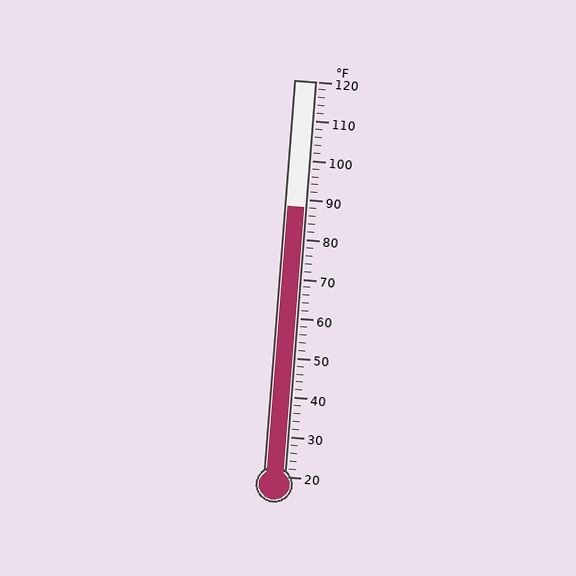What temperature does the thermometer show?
The thermometer shows approximately 88°F.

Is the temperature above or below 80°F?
The temperature is above 80°F.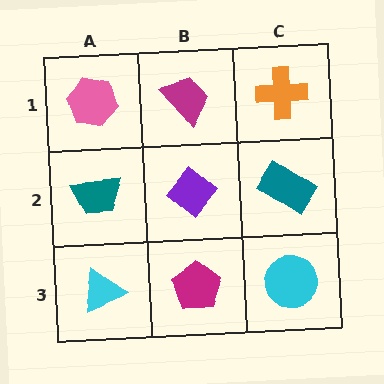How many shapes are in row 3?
3 shapes.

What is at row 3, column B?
A magenta pentagon.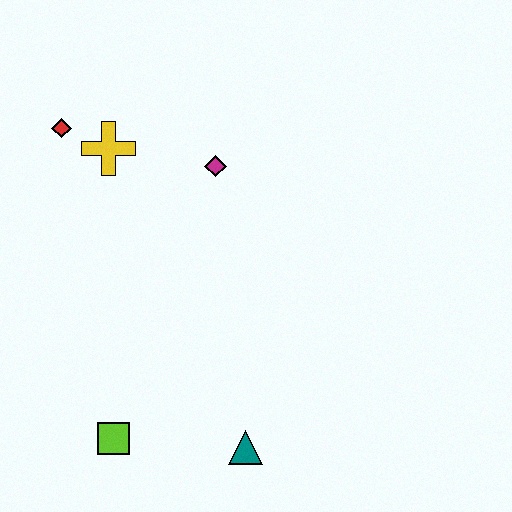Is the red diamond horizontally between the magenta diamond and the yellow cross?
No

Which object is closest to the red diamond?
The yellow cross is closest to the red diamond.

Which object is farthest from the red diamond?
The teal triangle is farthest from the red diamond.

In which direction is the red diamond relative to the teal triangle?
The red diamond is above the teal triangle.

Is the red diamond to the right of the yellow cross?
No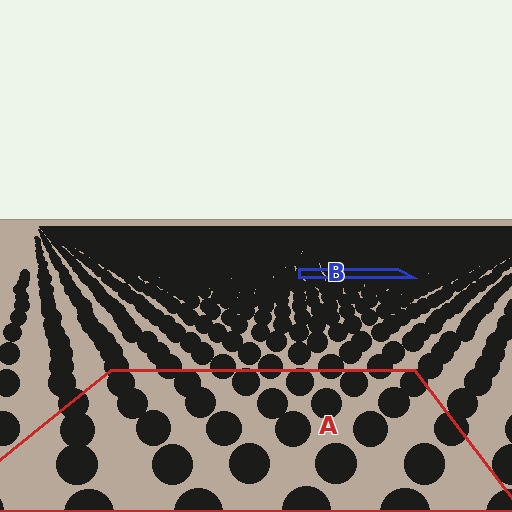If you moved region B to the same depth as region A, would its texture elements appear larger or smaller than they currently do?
They would appear larger. At a closer depth, the same texture elements are projected at a bigger on-screen size.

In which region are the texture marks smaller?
The texture marks are smaller in region B, because it is farther away.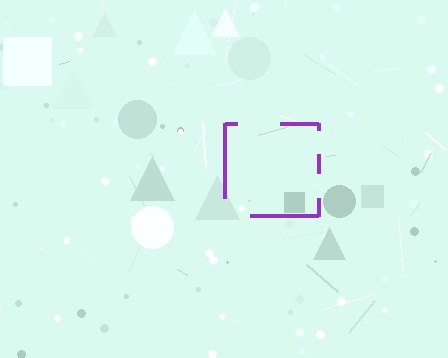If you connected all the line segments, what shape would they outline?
They would outline a square.